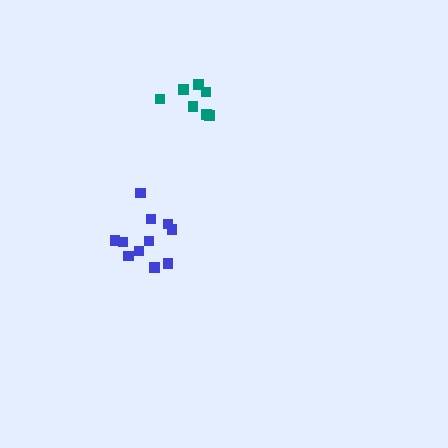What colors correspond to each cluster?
The clusters are colored: blue, teal.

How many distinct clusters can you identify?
There are 2 distinct clusters.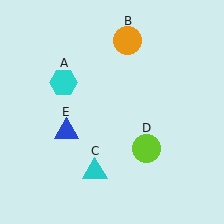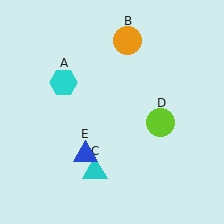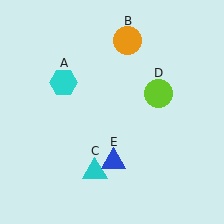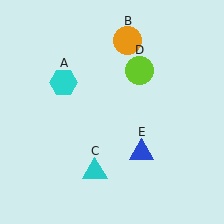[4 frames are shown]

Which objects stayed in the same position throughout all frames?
Cyan hexagon (object A) and orange circle (object B) and cyan triangle (object C) remained stationary.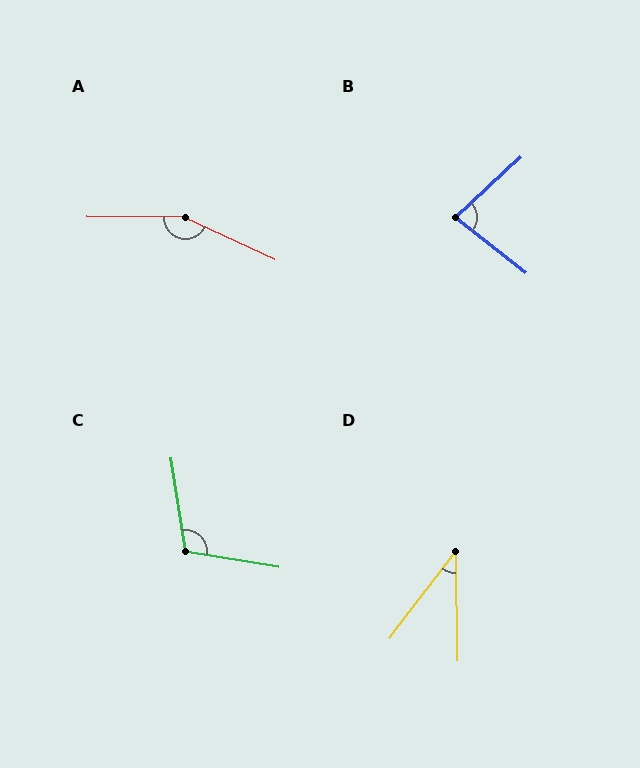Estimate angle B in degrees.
Approximately 81 degrees.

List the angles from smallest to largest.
D (38°), B (81°), C (108°), A (156°).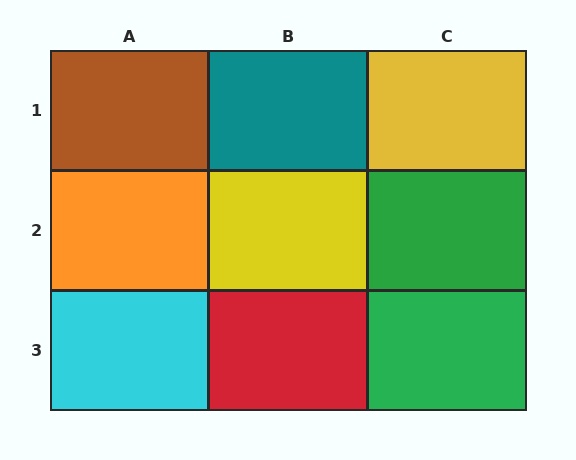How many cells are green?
2 cells are green.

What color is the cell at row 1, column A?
Brown.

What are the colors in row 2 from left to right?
Orange, yellow, green.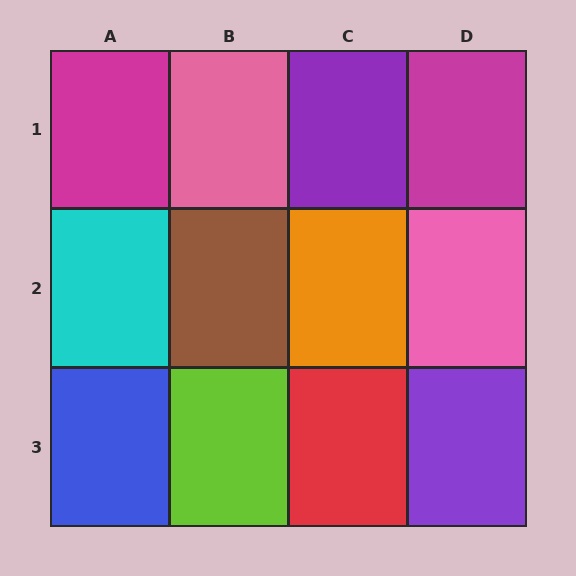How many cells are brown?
1 cell is brown.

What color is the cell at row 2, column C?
Orange.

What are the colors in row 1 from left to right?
Magenta, pink, purple, magenta.